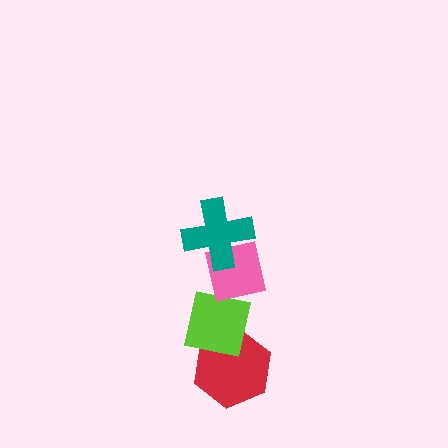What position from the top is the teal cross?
The teal cross is 1st from the top.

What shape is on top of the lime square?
The pink square is on top of the lime square.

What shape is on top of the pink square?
The teal cross is on top of the pink square.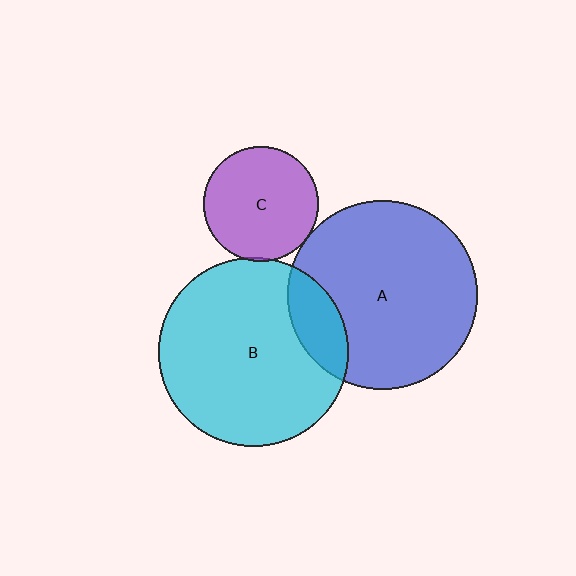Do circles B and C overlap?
Yes.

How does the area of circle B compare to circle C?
Approximately 2.7 times.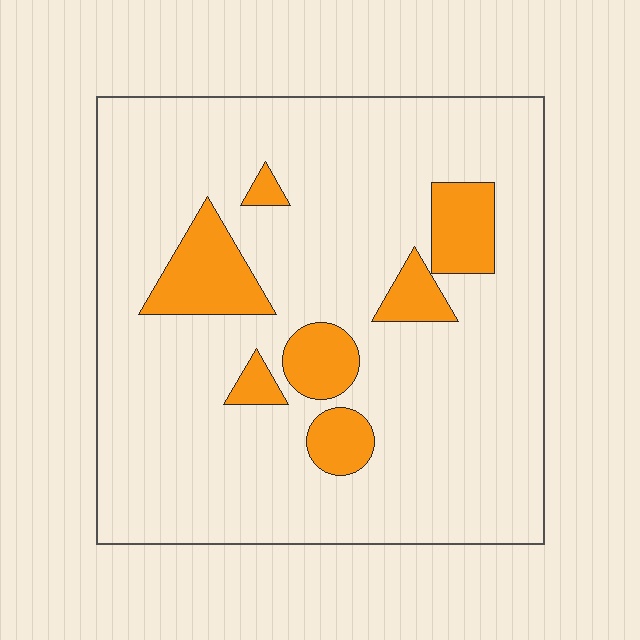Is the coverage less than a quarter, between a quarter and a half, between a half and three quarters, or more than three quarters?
Less than a quarter.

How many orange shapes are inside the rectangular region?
7.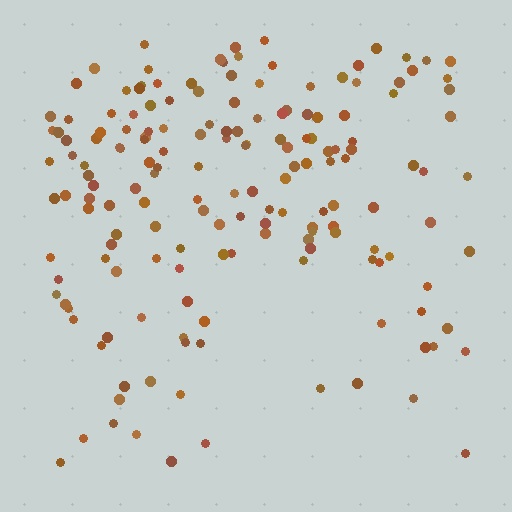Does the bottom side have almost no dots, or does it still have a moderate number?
Still a moderate number, just noticeably fewer than the top.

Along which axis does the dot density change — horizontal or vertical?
Vertical.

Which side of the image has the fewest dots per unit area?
The bottom.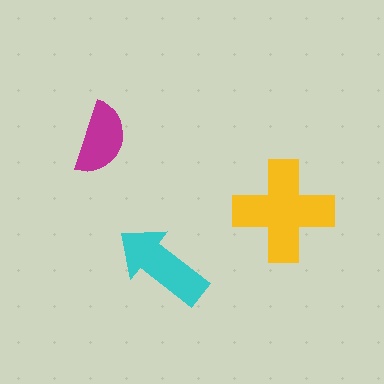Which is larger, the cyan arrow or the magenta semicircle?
The cyan arrow.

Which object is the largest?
The yellow cross.